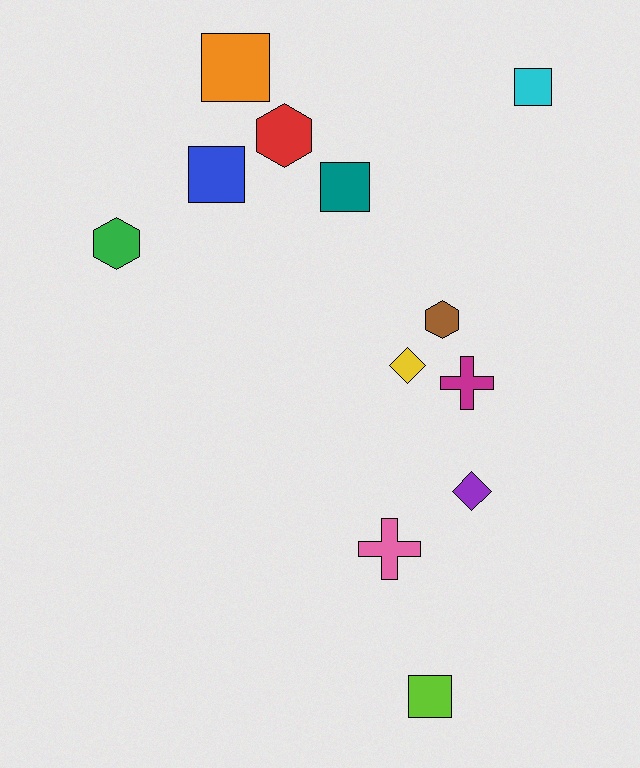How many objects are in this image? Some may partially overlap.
There are 12 objects.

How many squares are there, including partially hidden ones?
There are 5 squares.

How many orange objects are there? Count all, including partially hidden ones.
There is 1 orange object.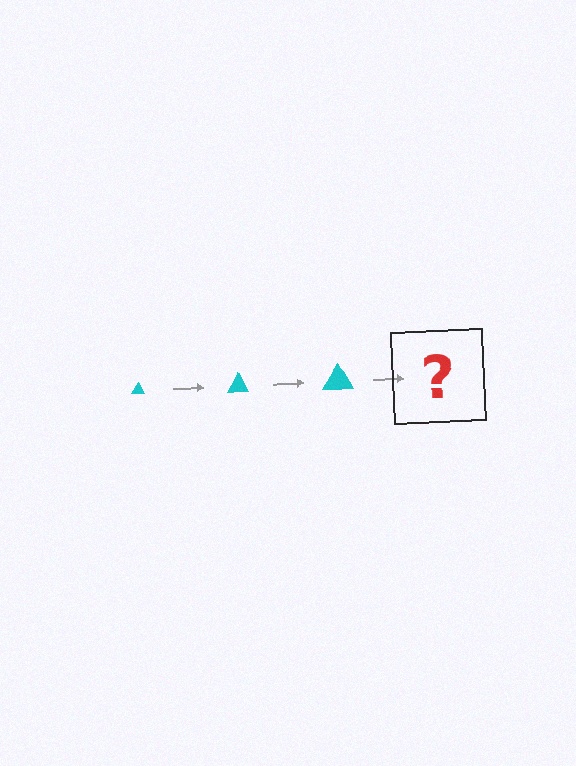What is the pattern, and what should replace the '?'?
The pattern is that the triangle gets progressively larger each step. The '?' should be a cyan triangle, larger than the previous one.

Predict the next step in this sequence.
The next step is a cyan triangle, larger than the previous one.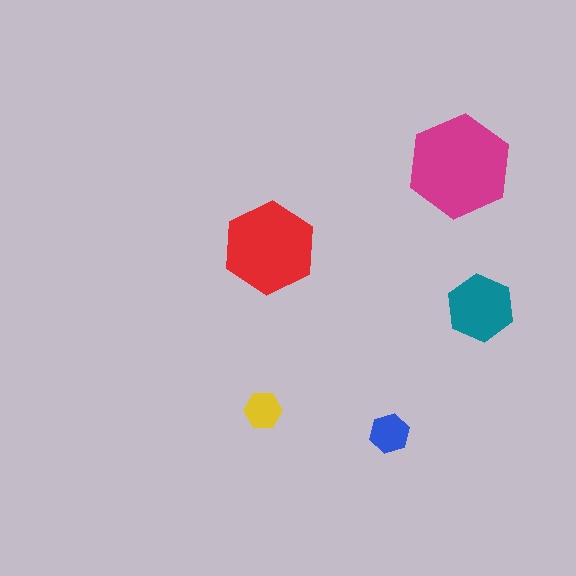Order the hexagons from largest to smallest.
the magenta one, the red one, the teal one, the blue one, the yellow one.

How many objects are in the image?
There are 5 objects in the image.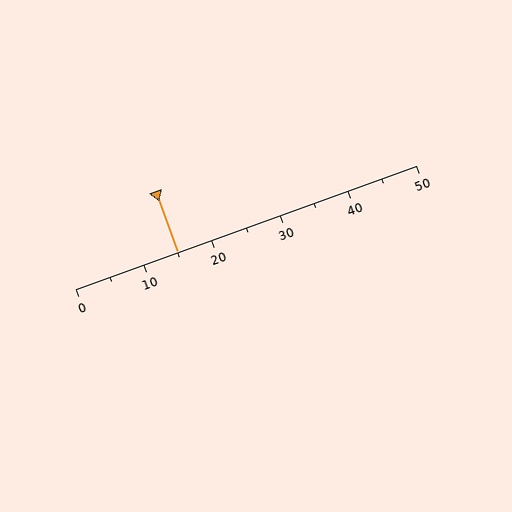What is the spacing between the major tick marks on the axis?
The major ticks are spaced 10 apart.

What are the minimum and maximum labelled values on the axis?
The axis runs from 0 to 50.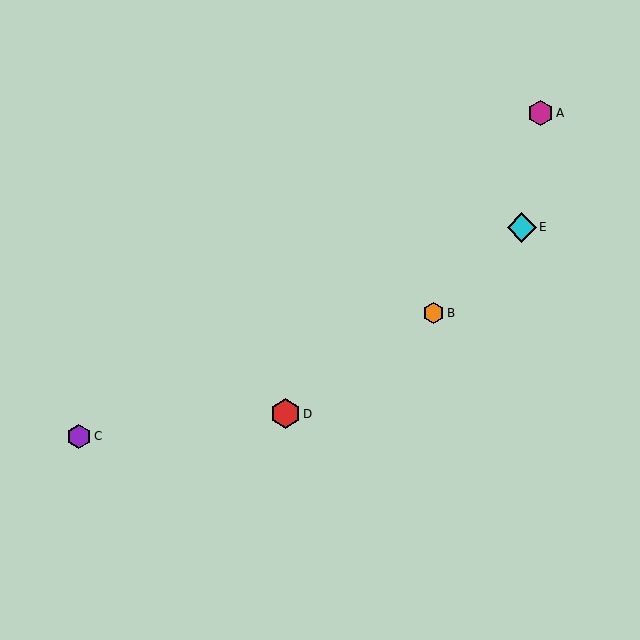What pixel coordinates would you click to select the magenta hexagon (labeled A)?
Click at (541, 113) to select the magenta hexagon A.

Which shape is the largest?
The red hexagon (labeled D) is the largest.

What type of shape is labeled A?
Shape A is a magenta hexagon.